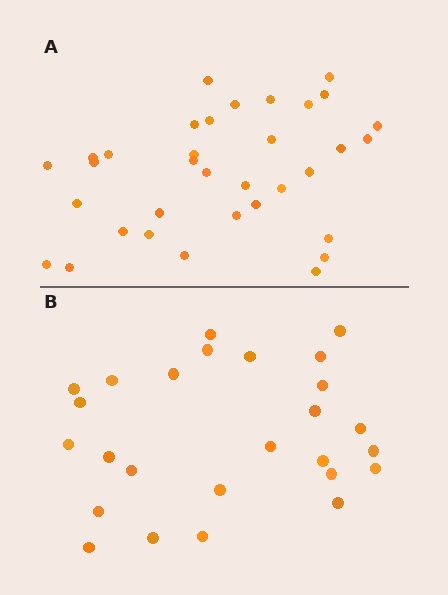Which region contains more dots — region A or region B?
Region A (the top region) has more dots.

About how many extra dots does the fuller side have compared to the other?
Region A has roughly 8 or so more dots than region B.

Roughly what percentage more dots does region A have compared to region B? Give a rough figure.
About 30% more.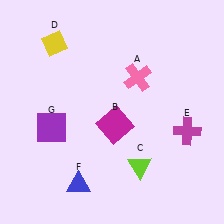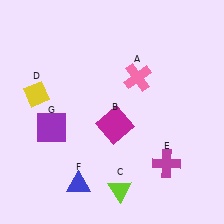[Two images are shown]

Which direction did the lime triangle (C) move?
The lime triangle (C) moved down.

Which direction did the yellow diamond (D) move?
The yellow diamond (D) moved down.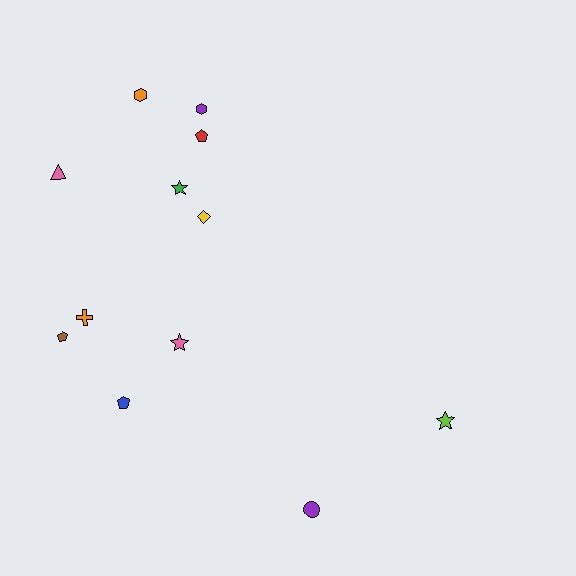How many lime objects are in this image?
There is 1 lime object.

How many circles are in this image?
There is 1 circle.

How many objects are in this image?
There are 12 objects.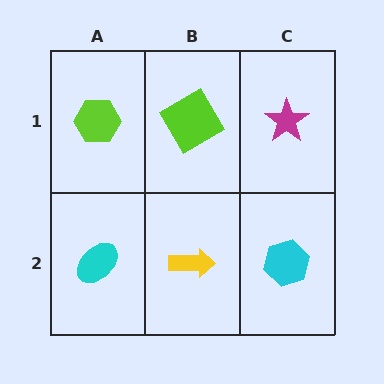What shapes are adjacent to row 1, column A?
A cyan ellipse (row 2, column A), a lime diamond (row 1, column B).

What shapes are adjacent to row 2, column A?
A lime hexagon (row 1, column A), a yellow arrow (row 2, column B).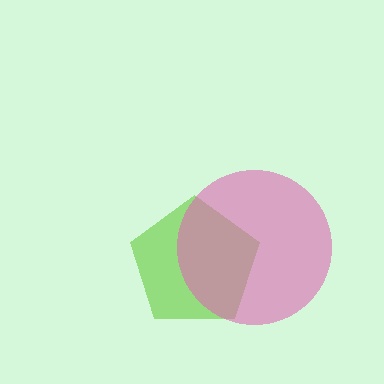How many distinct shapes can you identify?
There are 2 distinct shapes: a lime pentagon, a pink circle.